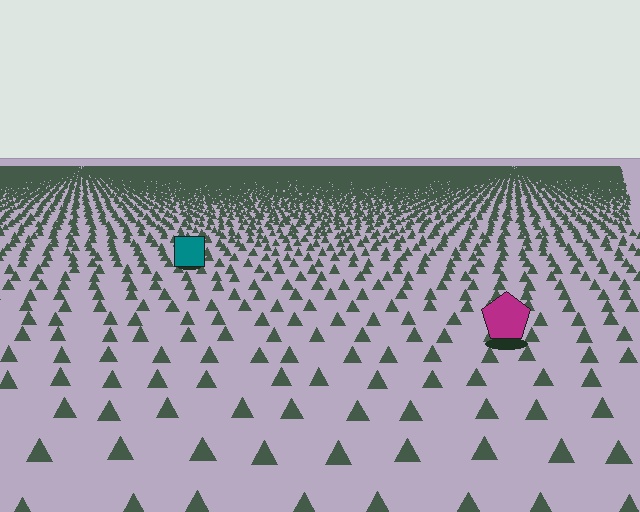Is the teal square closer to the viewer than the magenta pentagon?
No. The magenta pentagon is closer — you can tell from the texture gradient: the ground texture is coarser near it.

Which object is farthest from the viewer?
The teal square is farthest from the viewer. It appears smaller and the ground texture around it is denser.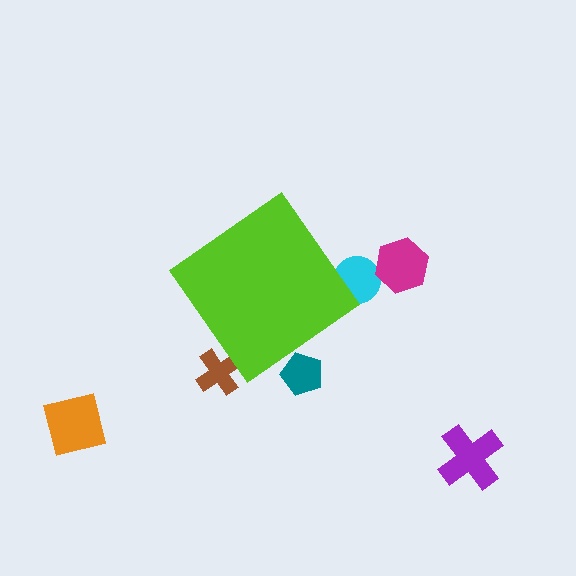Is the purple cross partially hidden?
No, the purple cross is fully visible.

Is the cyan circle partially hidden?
Yes, the cyan circle is partially hidden behind the lime diamond.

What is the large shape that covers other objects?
A lime diamond.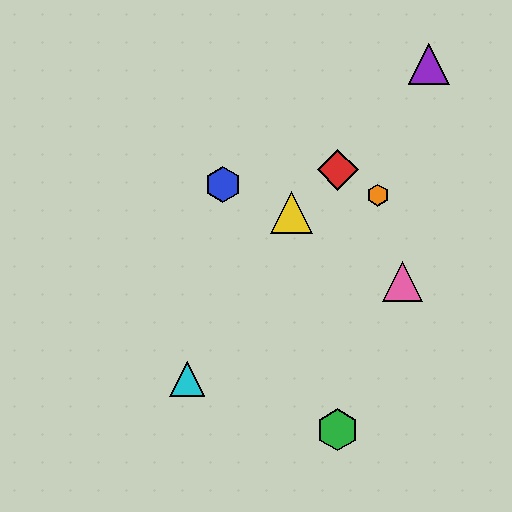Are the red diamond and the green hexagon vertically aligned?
Yes, both are at x≈338.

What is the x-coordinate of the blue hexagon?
The blue hexagon is at x≈223.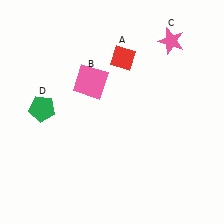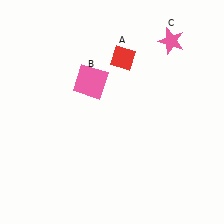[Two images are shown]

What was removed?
The green pentagon (D) was removed in Image 2.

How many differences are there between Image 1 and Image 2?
There is 1 difference between the two images.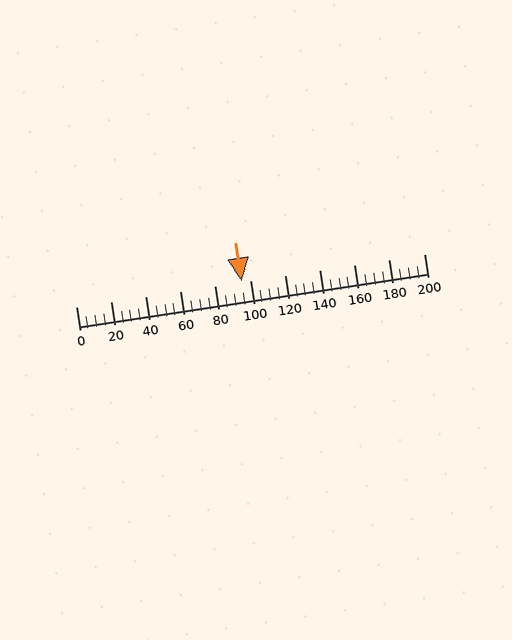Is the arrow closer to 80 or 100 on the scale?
The arrow is closer to 100.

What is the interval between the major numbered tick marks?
The major tick marks are spaced 20 units apart.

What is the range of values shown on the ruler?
The ruler shows values from 0 to 200.